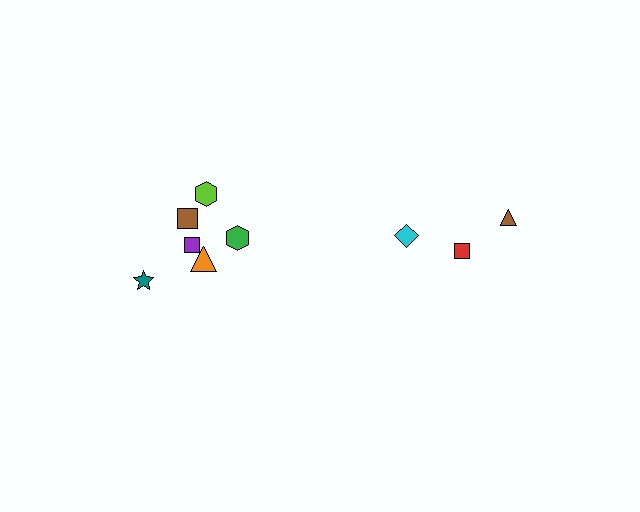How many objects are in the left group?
There are 6 objects.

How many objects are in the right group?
There are 3 objects.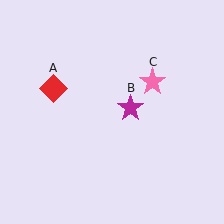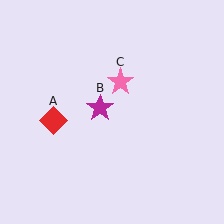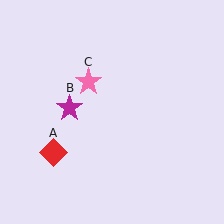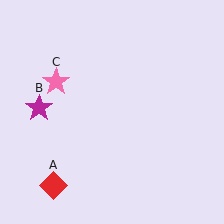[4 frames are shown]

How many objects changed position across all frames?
3 objects changed position: red diamond (object A), magenta star (object B), pink star (object C).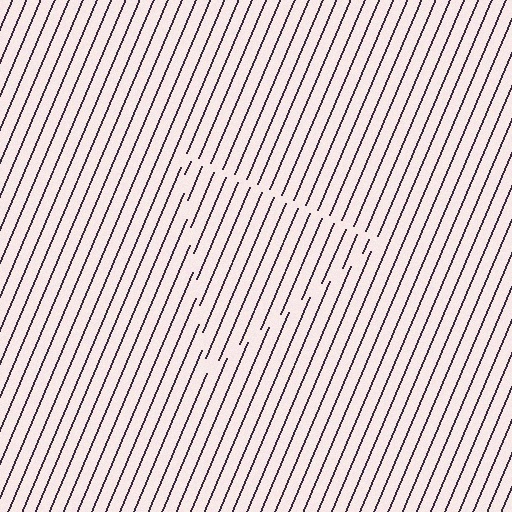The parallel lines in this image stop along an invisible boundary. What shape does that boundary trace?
An illusory triangle. The interior of the shape contains the same grating, shifted by half a period — the contour is defined by the phase discontinuity where line-ends from the inner and outer gratings abut.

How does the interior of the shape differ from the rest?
The interior of the shape contains the same grating, shifted by half a period — the contour is defined by the phase discontinuity where line-ends from the inner and outer gratings abut.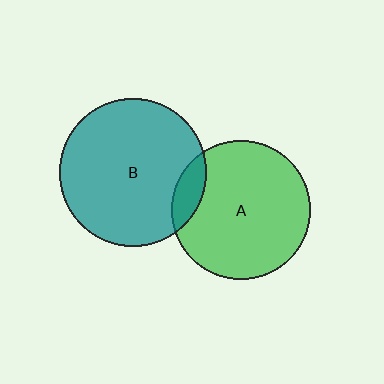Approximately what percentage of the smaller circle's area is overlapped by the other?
Approximately 10%.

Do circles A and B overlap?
Yes.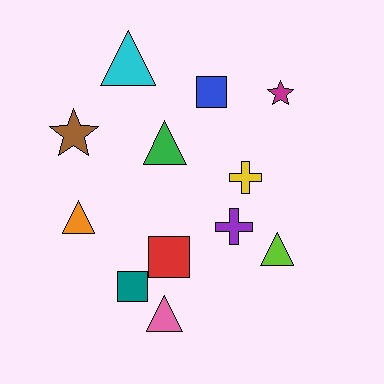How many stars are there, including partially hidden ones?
There are 2 stars.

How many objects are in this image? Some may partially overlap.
There are 12 objects.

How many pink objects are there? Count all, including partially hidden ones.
There is 1 pink object.